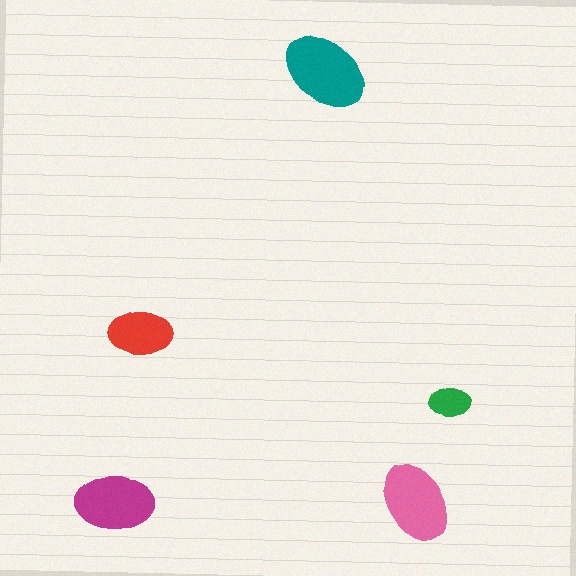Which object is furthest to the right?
The green ellipse is rightmost.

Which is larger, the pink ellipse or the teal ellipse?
The teal one.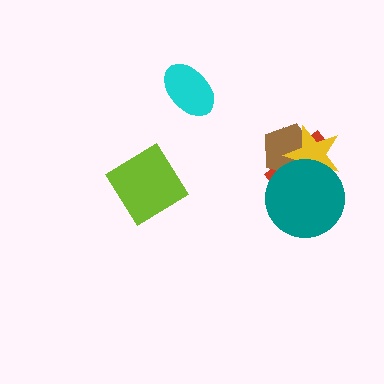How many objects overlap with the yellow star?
3 objects overlap with the yellow star.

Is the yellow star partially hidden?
Yes, it is partially covered by another shape.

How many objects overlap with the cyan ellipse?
0 objects overlap with the cyan ellipse.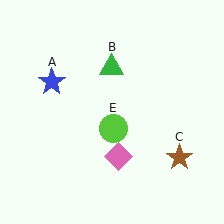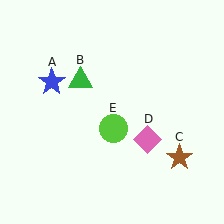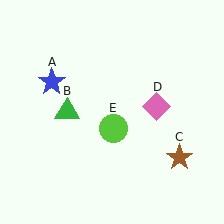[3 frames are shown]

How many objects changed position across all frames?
2 objects changed position: green triangle (object B), pink diamond (object D).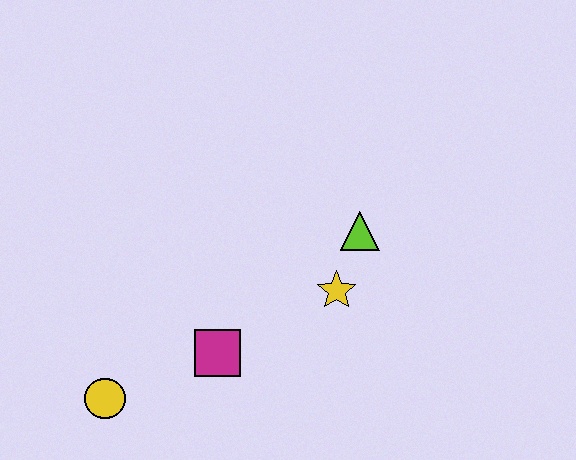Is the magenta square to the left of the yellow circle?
No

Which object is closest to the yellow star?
The lime triangle is closest to the yellow star.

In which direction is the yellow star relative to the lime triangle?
The yellow star is below the lime triangle.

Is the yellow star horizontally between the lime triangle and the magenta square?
Yes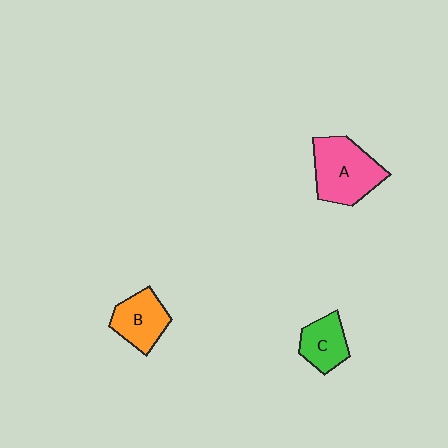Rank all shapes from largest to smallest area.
From largest to smallest: A (pink), B (orange), C (green).